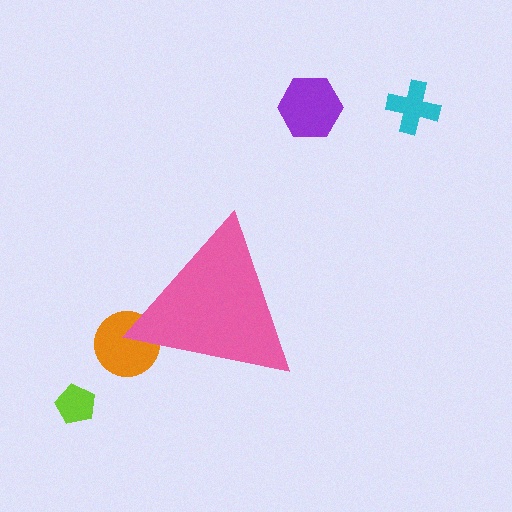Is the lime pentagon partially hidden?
No, the lime pentagon is fully visible.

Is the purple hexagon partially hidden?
No, the purple hexagon is fully visible.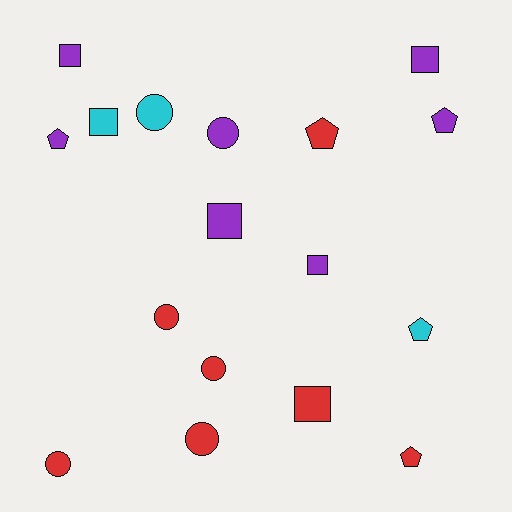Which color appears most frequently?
Purple, with 7 objects.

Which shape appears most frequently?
Circle, with 6 objects.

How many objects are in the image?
There are 17 objects.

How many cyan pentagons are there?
There is 1 cyan pentagon.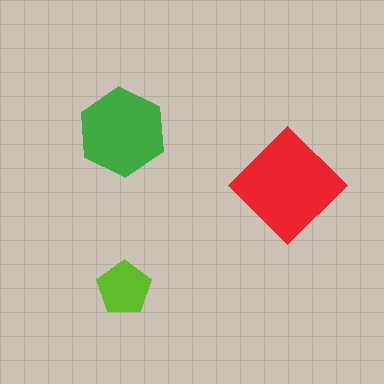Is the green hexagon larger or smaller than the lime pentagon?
Larger.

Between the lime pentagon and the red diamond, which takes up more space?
The red diamond.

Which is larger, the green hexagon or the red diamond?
The red diamond.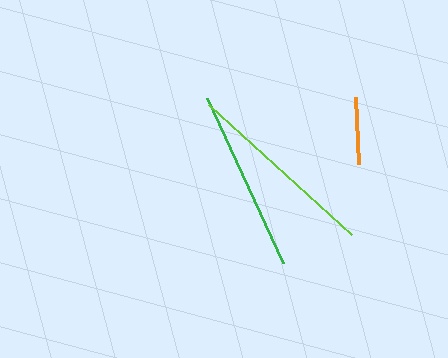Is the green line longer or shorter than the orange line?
The green line is longer than the orange line.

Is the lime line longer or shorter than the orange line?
The lime line is longer than the orange line.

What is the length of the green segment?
The green segment is approximately 181 pixels long.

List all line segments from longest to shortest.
From longest to shortest: lime, green, orange.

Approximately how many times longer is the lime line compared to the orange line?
The lime line is approximately 2.9 times the length of the orange line.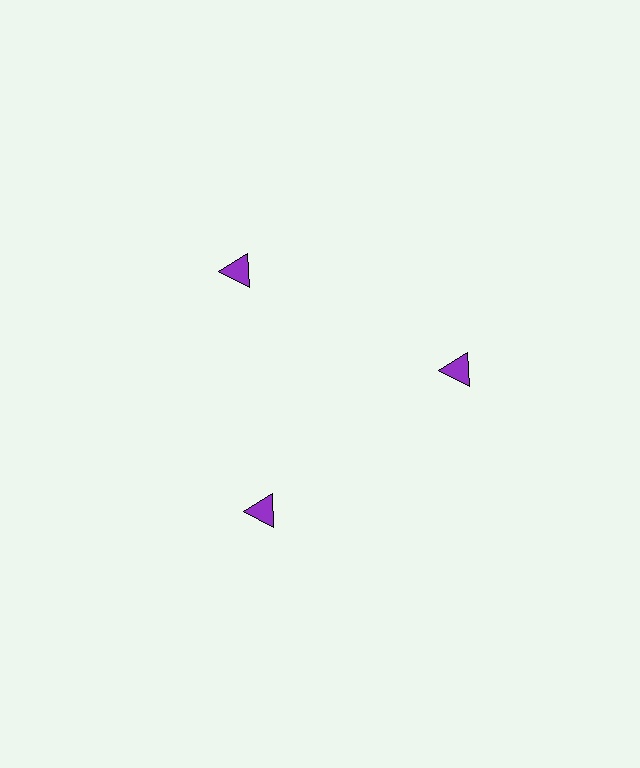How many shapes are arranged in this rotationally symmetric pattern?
There are 3 shapes, arranged in 3 groups of 1.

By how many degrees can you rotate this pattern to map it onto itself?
The pattern maps onto itself every 120 degrees of rotation.